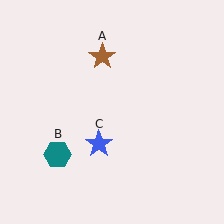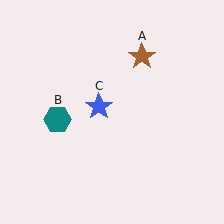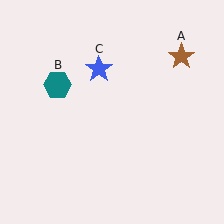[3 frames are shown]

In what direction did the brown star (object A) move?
The brown star (object A) moved right.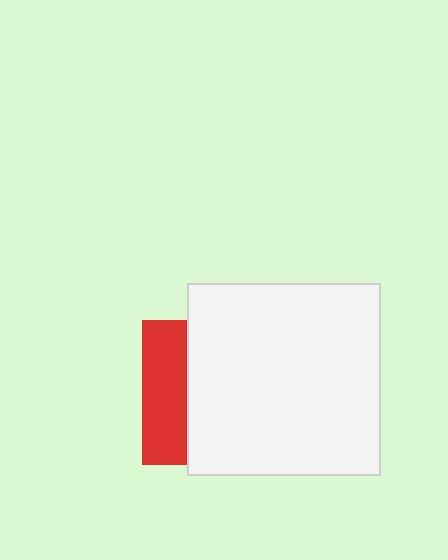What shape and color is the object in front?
The object in front is a white square.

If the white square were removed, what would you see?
You would see the complete red square.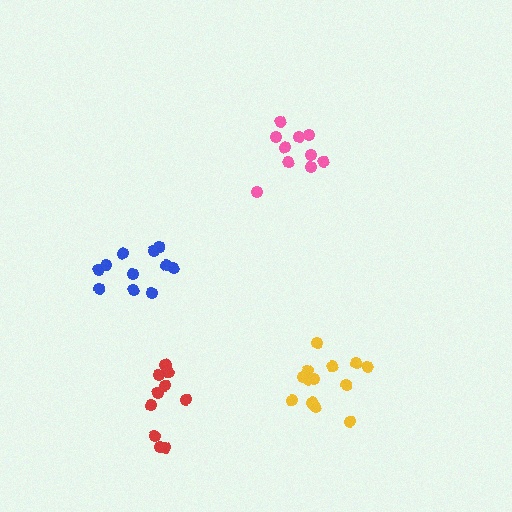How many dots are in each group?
Group 1: 11 dots, Group 2: 10 dots, Group 3: 13 dots, Group 4: 11 dots (45 total).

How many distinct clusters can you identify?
There are 4 distinct clusters.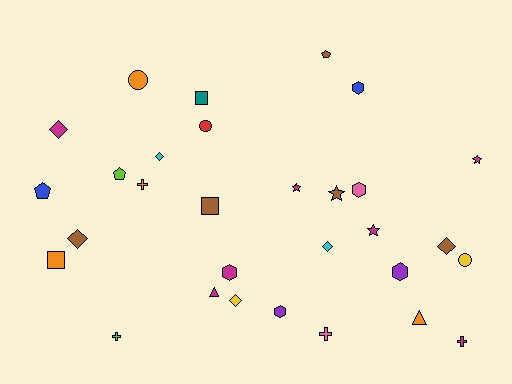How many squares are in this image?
There are 3 squares.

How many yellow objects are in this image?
There are 2 yellow objects.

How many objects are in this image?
There are 30 objects.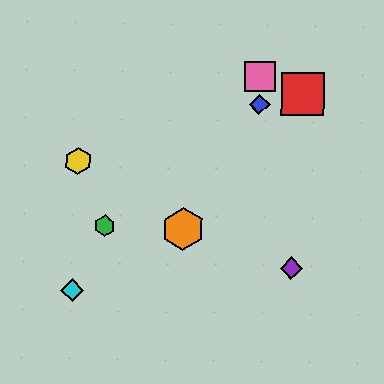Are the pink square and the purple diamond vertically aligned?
No, the pink square is at x≈260 and the purple diamond is at x≈291.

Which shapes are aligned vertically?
The blue diamond, the pink square are aligned vertically.